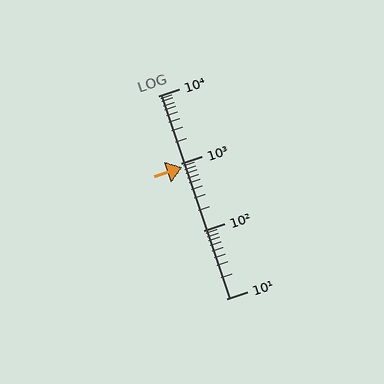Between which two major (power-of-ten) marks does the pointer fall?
The pointer is between 100 and 1000.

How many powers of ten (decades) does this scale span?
The scale spans 3 decades, from 10 to 10000.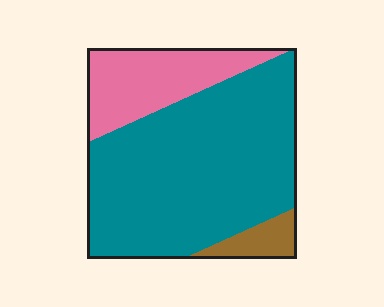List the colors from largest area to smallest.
From largest to smallest: teal, pink, brown.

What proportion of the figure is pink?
Pink takes up about one fifth (1/5) of the figure.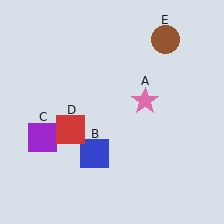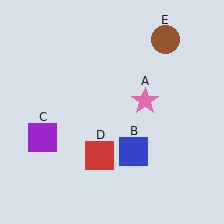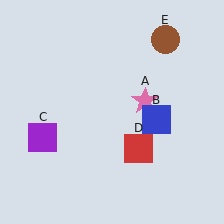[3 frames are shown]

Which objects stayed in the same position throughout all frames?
Pink star (object A) and purple square (object C) and brown circle (object E) remained stationary.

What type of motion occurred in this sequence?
The blue square (object B), red square (object D) rotated counterclockwise around the center of the scene.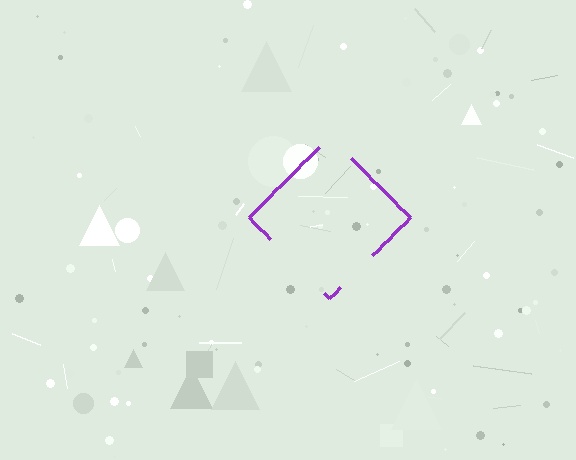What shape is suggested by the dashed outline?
The dashed outline suggests a diamond.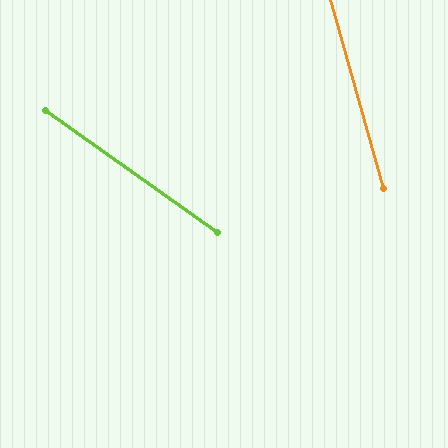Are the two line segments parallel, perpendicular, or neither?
Neither parallel nor perpendicular — they differ by about 39°.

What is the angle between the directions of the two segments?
Approximately 39 degrees.